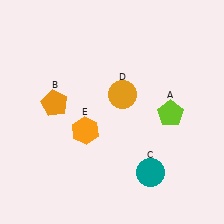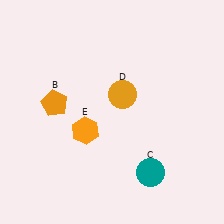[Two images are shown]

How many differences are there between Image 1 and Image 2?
There is 1 difference between the two images.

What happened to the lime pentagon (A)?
The lime pentagon (A) was removed in Image 2. It was in the bottom-right area of Image 1.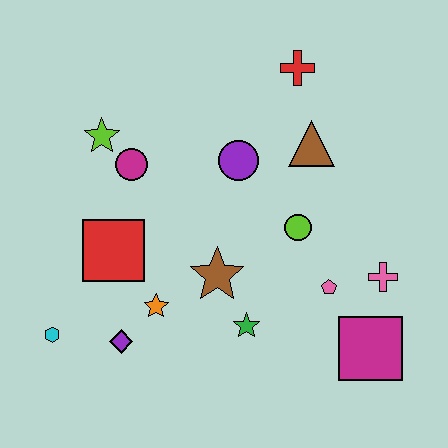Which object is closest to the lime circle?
The pink pentagon is closest to the lime circle.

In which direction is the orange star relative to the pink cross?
The orange star is to the left of the pink cross.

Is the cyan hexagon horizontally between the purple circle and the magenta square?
No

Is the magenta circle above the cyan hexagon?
Yes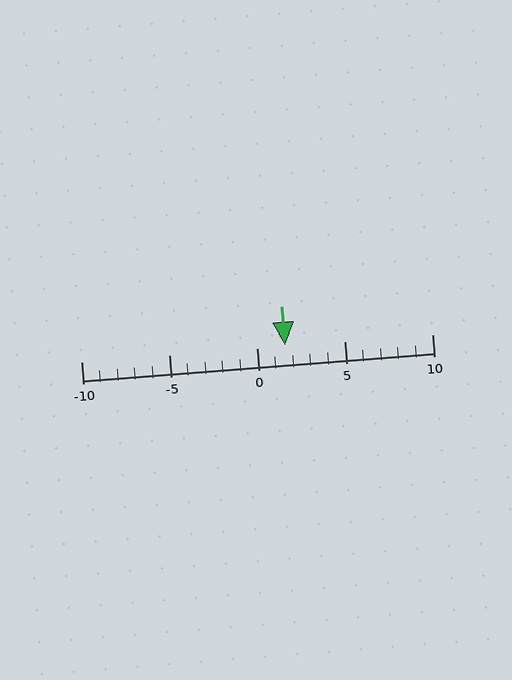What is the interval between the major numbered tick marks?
The major tick marks are spaced 5 units apart.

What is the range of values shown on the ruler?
The ruler shows values from -10 to 10.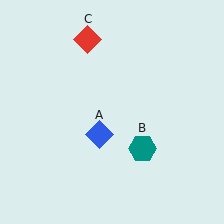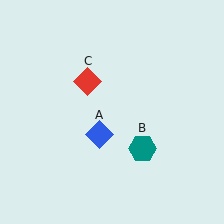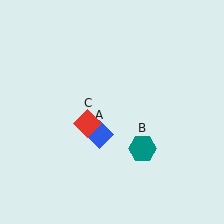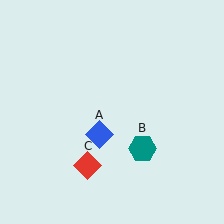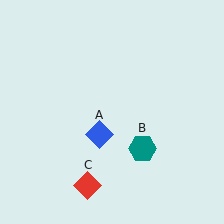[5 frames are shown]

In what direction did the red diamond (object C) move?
The red diamond (object C) moved down.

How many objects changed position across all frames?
1 object changed position: red diamond (object C).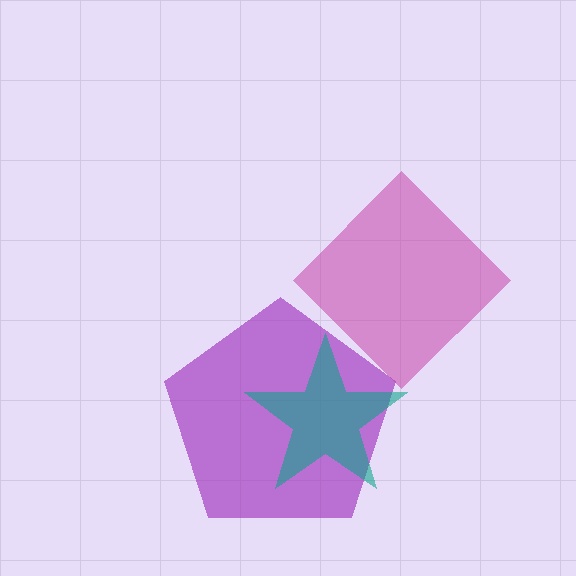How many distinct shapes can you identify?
There are 3 distinct shapes: a purple pentagon, a magenta diamond, a teal star.